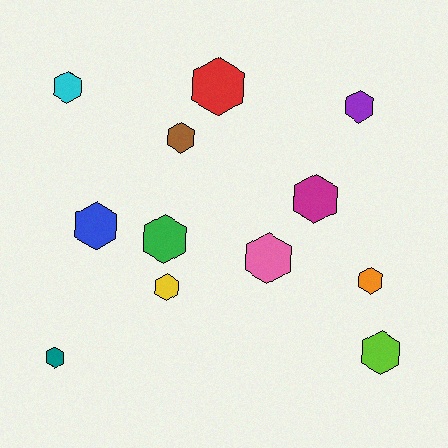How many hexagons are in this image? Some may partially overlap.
There are 12 hexagons.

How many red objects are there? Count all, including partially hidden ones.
There is 1 red object.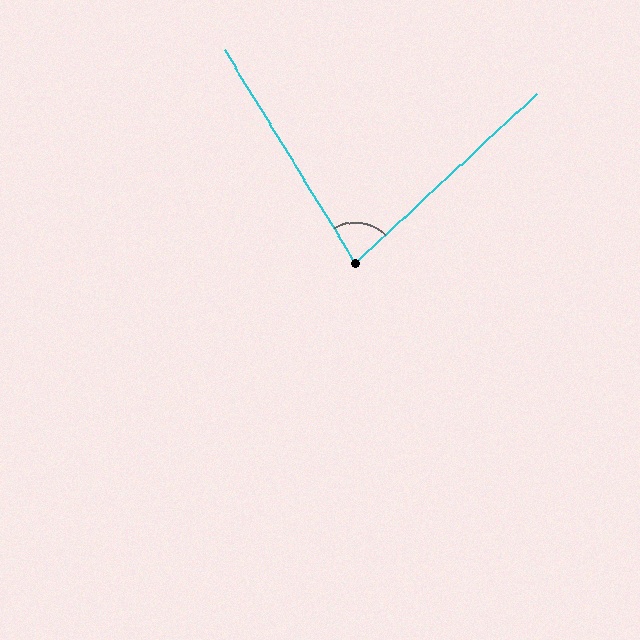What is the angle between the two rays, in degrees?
Approximately 79 degrees.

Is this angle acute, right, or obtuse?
It is acute.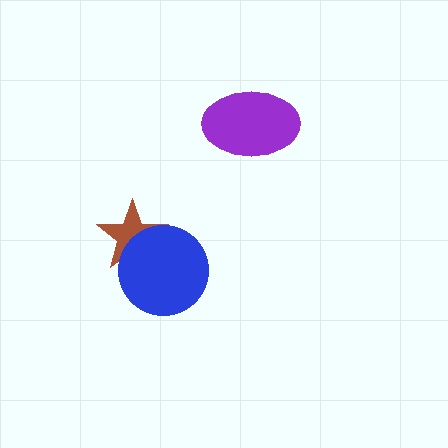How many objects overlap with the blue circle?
1 object overlaps with the blue circle.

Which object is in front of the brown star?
The blue circle is in front of the brown star.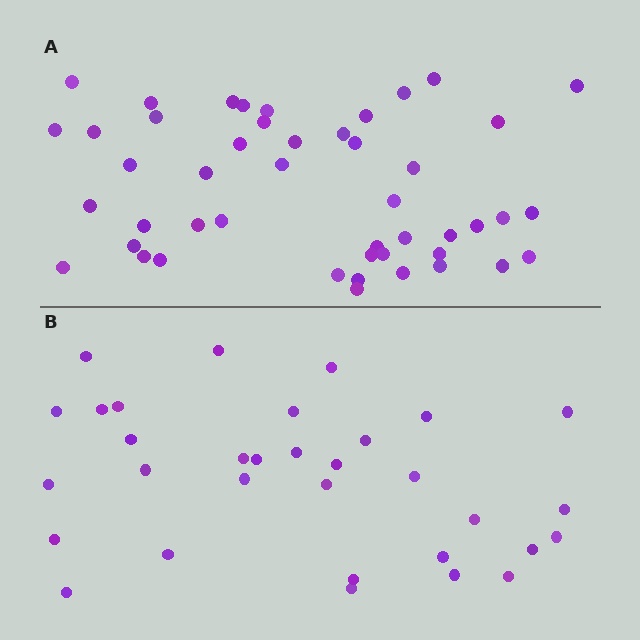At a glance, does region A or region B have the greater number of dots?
Region A (the top region) has more dots.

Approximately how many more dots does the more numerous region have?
Region A has approximately 15 more dots than region B.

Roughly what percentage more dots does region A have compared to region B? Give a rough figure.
About 45% more.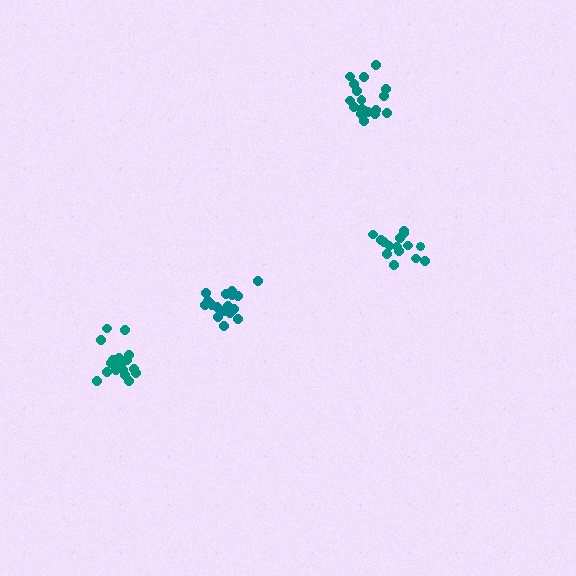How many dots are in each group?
Group 1: 15 dots, Group 2: 18 dots, Group 3: 19 dots, Group 4: 18 dots (70 total).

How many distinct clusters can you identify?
There are 4 distinct clusters.